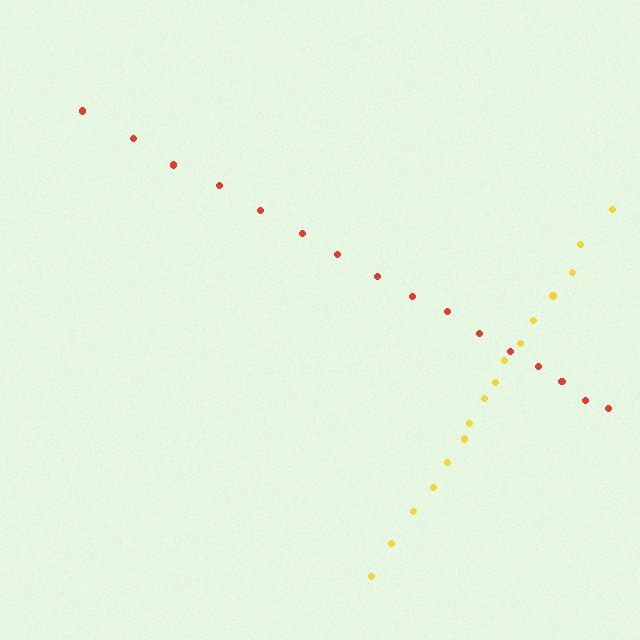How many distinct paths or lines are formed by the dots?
There are 2 distinct paths.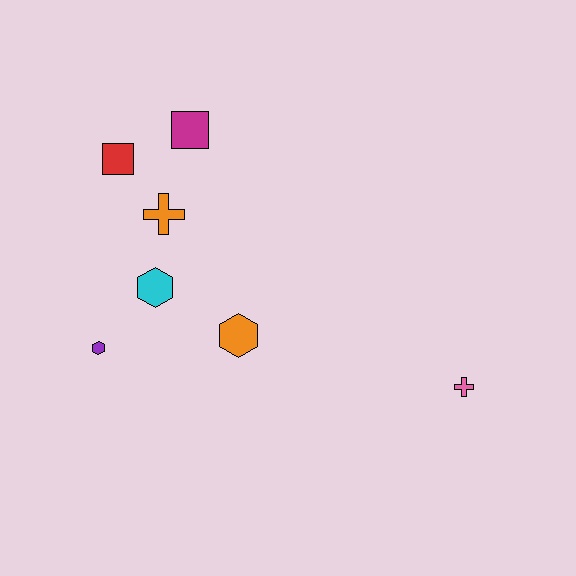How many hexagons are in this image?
There are 3 hexagons.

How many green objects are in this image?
There are no green objects.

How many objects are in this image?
There are 7 objects.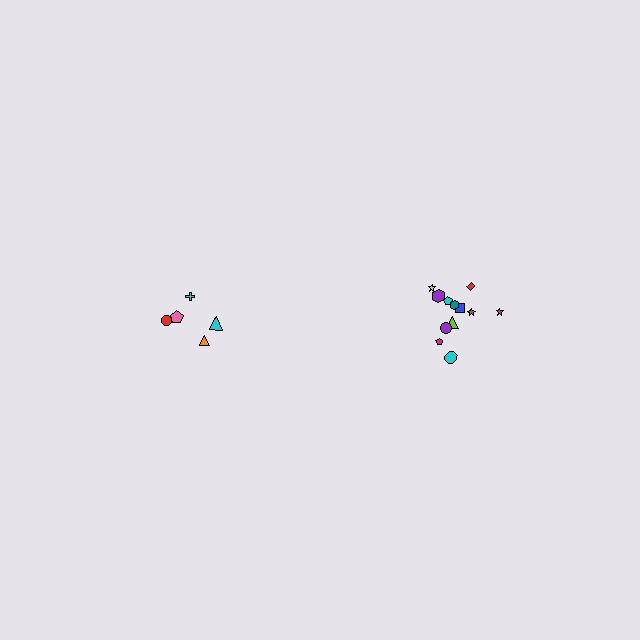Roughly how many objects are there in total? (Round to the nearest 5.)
Roughly 15 objects in total.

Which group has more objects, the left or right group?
The right group.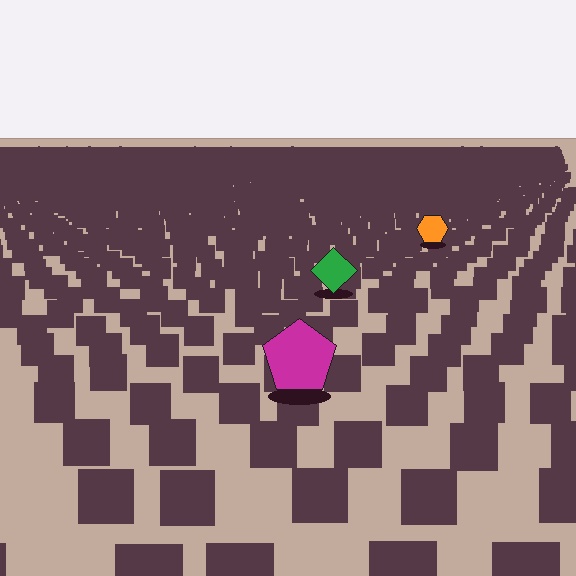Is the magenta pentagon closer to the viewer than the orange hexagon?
Yes. The magenta pentagon is closer — you can tell from the texture gradient: the ground texture is coarser near it.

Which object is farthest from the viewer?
The orange hexagon is farthest from the viewer. It appears smaller and the ground texture around it is denser.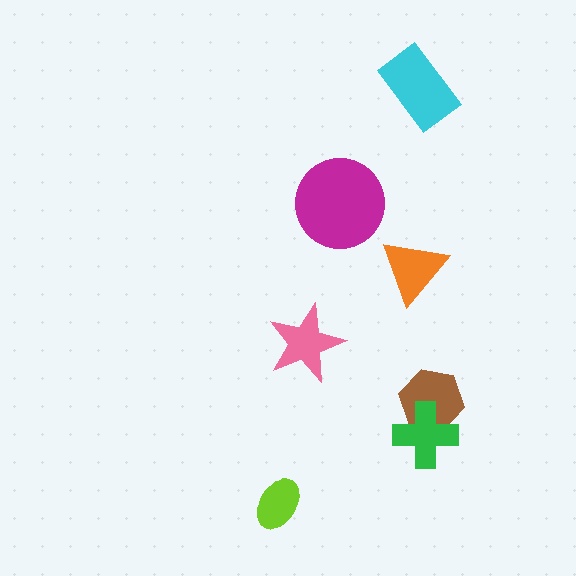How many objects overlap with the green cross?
1 object overlaps with the green cross.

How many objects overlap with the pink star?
0 objects overlap with the pink star.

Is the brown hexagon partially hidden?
Yes, it is partially covered by another shape.